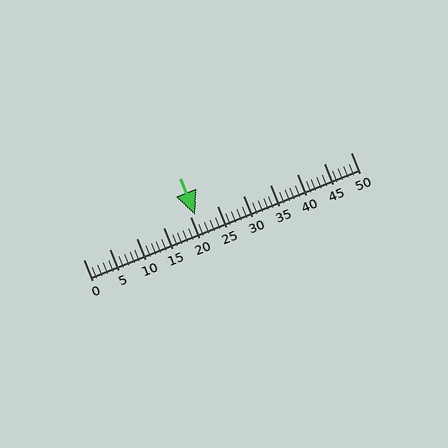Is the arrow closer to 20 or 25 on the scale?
The arrow is closer to 20.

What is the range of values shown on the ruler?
The ruler shows values from 0 to 50.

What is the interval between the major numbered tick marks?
The major tick marks are spaced 5 units apart.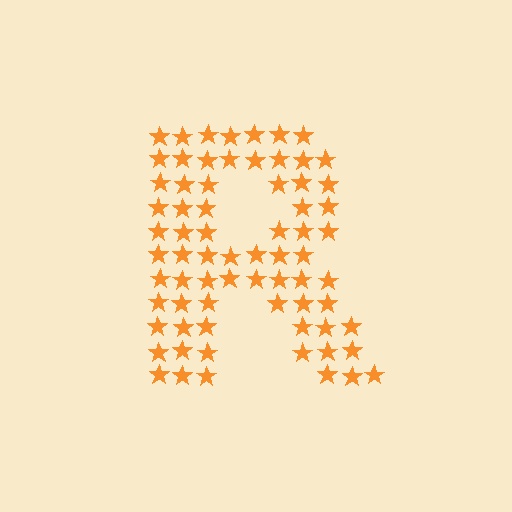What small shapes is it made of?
It is made of small stars.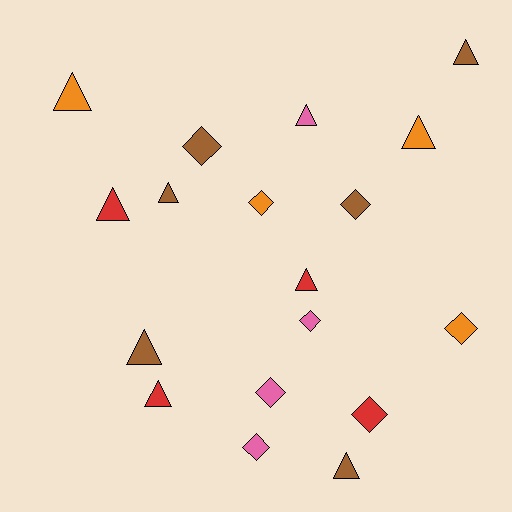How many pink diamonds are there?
There are 3 pink diamonds.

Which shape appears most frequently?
Triangle, with 10 objects.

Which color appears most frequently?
Brown, with 6 objects.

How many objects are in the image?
There are 18 objects.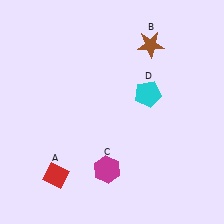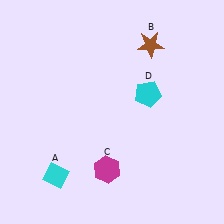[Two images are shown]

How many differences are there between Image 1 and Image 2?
There is 1 difference between the two images.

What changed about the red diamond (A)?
In Image 1, A is red. In Image 2, it changed to cyan.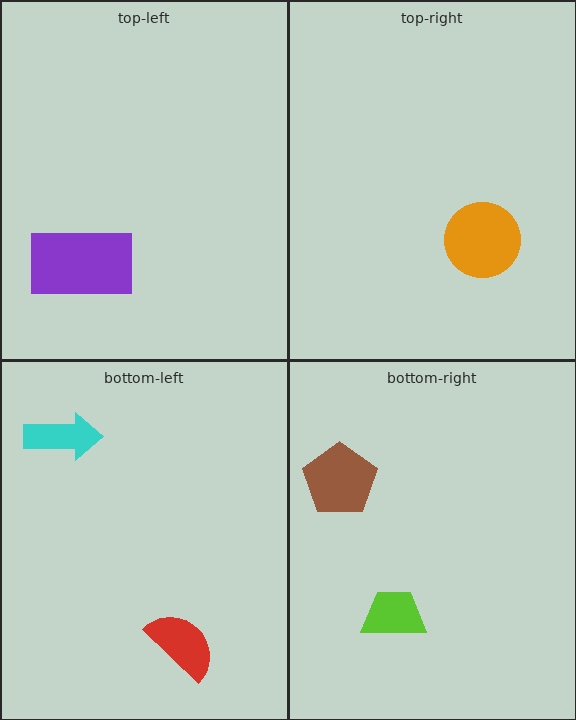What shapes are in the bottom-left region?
The red semicircle, the cyan arrow.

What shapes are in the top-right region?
The orange circle.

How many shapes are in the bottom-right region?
2.